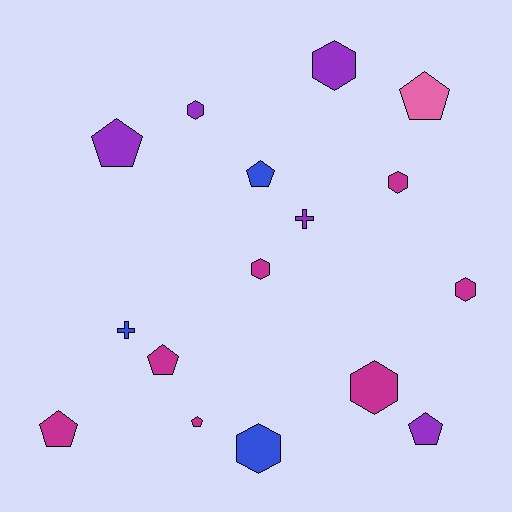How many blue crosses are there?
There is 1 blue cross.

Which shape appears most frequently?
Hexagon, with 7 objects.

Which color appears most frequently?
Magenta, with 7 objects.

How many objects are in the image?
There are 16 objects.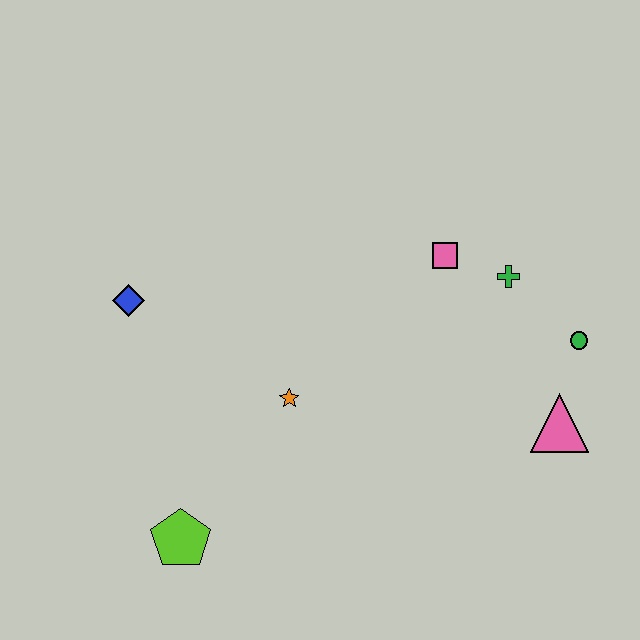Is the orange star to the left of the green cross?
Yes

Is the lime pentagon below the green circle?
Yes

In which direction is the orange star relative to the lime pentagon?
The orange star is above the lime pentagon.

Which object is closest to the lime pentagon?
The orange star is closest to the lime pentagon.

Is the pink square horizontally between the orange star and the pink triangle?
Yes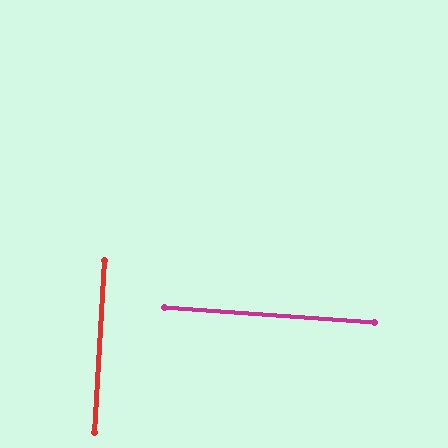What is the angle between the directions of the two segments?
Approximately 89 degrees.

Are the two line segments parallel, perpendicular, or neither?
Perpendicular — they meet at approximately 89°.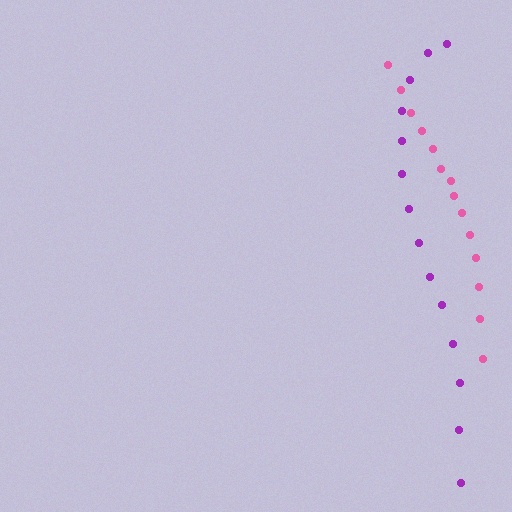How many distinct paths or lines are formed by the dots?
There are 2 distinct paths.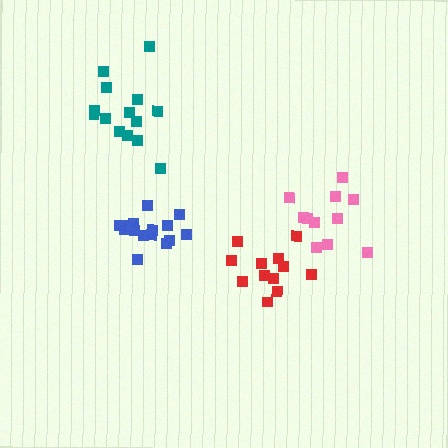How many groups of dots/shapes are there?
There are 4 groups.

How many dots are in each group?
Group 1: 14 dots, Group 2: 15 dots, Group 3: 12 dots, Group 4: 11 dots (52 total).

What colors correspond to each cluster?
The clusters are colored: teal, blue, red, pink.